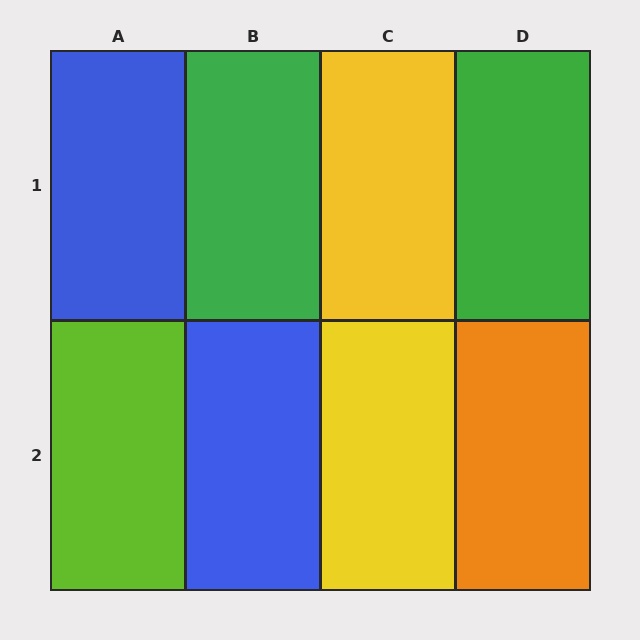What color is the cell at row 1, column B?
Green.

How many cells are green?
2 cells are green.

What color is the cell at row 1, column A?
Blue.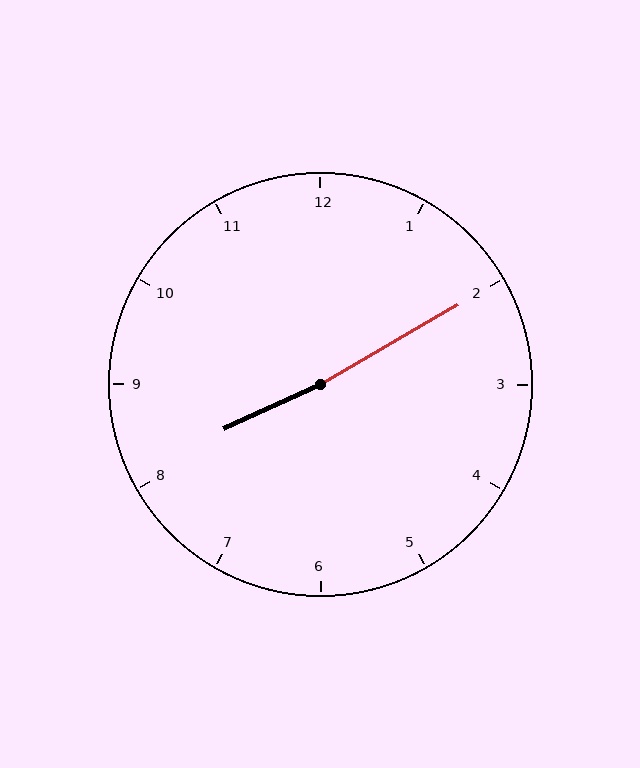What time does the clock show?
8:10.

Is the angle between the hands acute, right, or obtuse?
It is obtuse.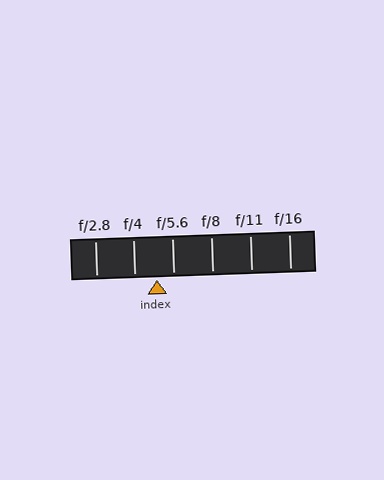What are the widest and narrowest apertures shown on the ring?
The widest aperture shown is f/2.8 and the narrowest is f/16.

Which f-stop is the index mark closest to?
The index mark is closest to f/5.6.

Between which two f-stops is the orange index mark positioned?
The index mark is between f/4 and f/5.6.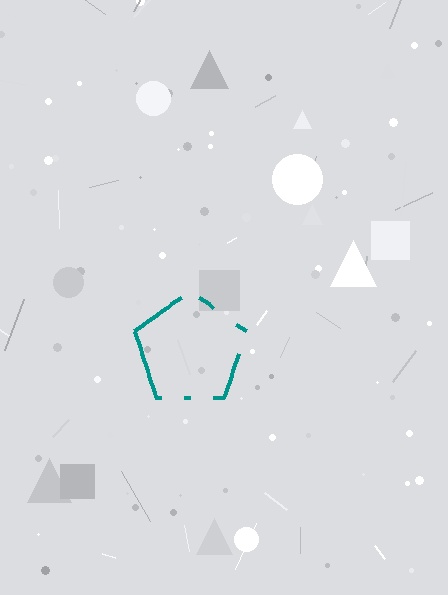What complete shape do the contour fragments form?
The contour fragments form a pentagon.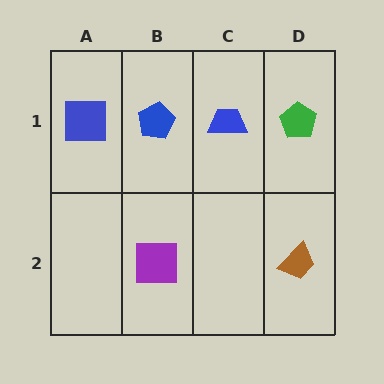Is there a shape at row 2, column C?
No, that cell is empty.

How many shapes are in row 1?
4 shapes.